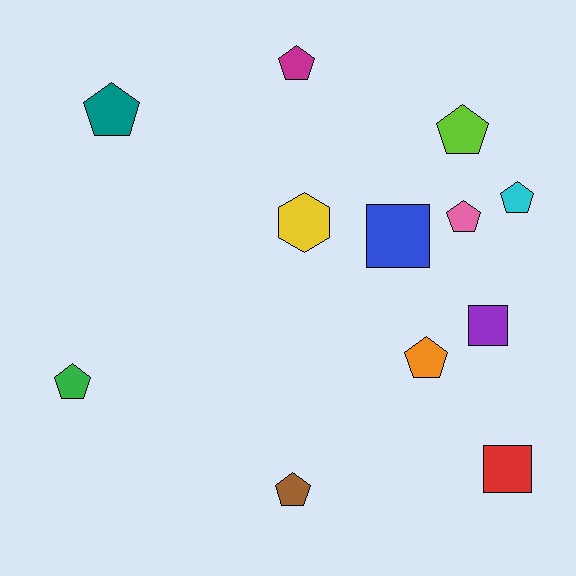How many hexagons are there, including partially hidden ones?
There is 1 hexagon.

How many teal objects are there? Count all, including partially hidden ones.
There is 1 teal object.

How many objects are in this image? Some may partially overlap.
There are 12 objects.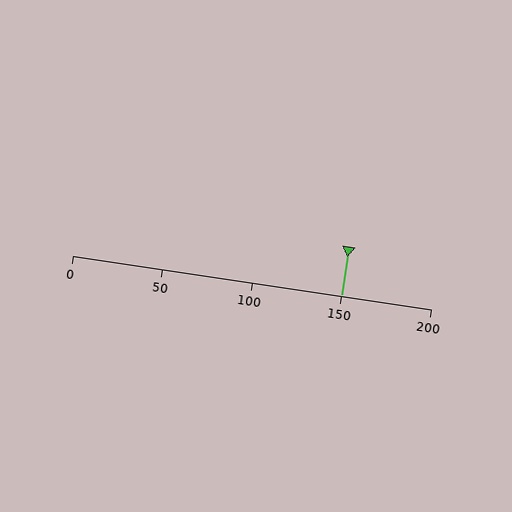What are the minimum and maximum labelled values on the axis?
The axis runs from 0 to 200.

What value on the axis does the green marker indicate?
The marker indicates approximately 150.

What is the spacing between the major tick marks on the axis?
The major ticks are spaced 50 apart.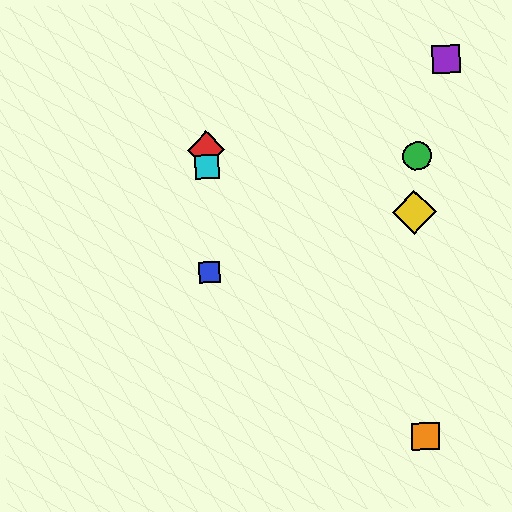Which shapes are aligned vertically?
The red diamond, the blue square, the cyan square are aligned vertically.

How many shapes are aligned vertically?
3 shapes (the red diamond, the blue square, the cyan square) are aligned vertically.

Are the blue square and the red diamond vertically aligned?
Yes, both are at x≈210.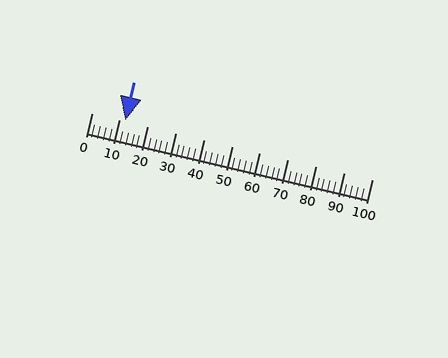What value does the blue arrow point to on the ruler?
The blue arrow points to approximately 12.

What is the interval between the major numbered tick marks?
The major tick marks are spaced 10 units apart.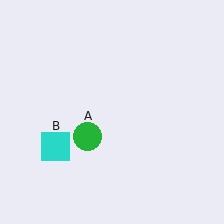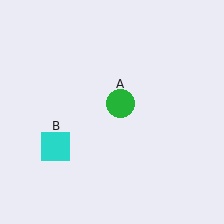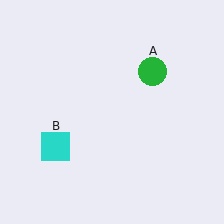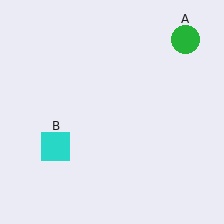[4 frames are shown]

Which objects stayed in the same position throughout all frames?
Cyan square (object B) remained stationary.